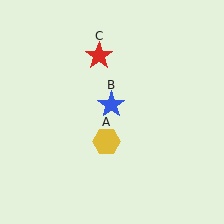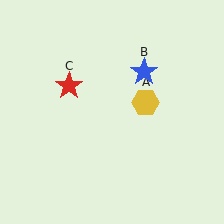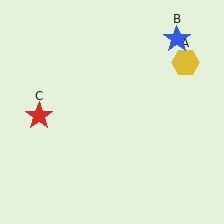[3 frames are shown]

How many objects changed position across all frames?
3 objects changed position: yellow hexagon (object A), blue star (object B), red star (object C).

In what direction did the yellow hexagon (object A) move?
The yellow hexagon (object A) moved up and to the right.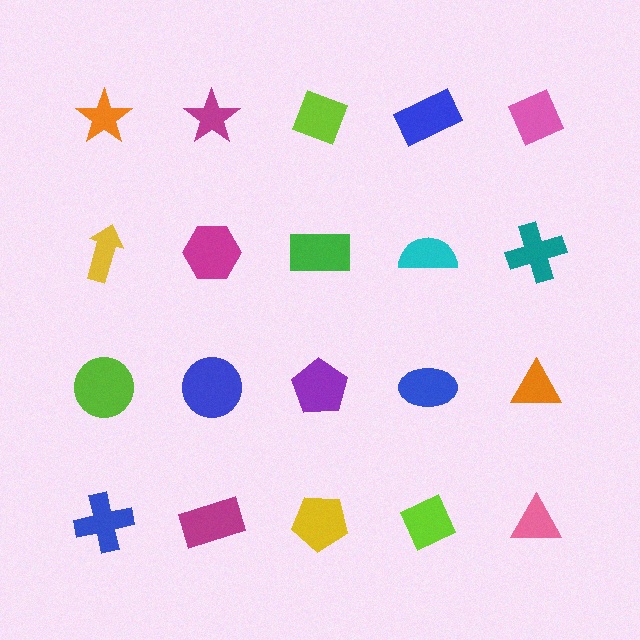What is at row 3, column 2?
A blue circle.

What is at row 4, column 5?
A pink triangle.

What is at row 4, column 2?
A magenta rectangle.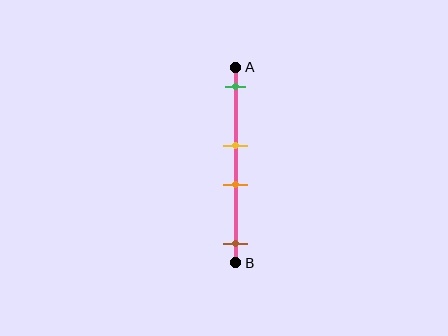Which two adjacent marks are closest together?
The yellow and orange marks are the closest adjacent pair.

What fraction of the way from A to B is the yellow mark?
The yellow mark is approximately 40% (0.4) of the way from A to B.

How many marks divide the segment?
There are 4 marks dividing the segment.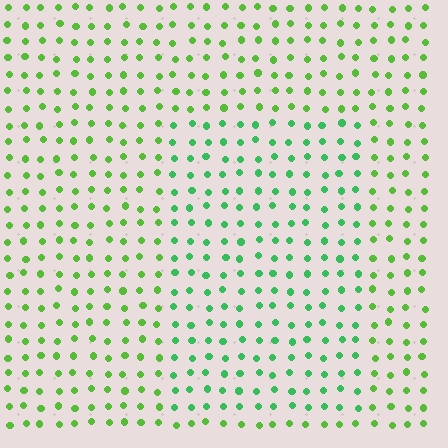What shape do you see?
I see a rectangle.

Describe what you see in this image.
The image is filled with small lime elements in a uniform arrangement. A rectangle-shaped region is visible where the elements are tinted to a slightly different hue, forming a subtle color boundary.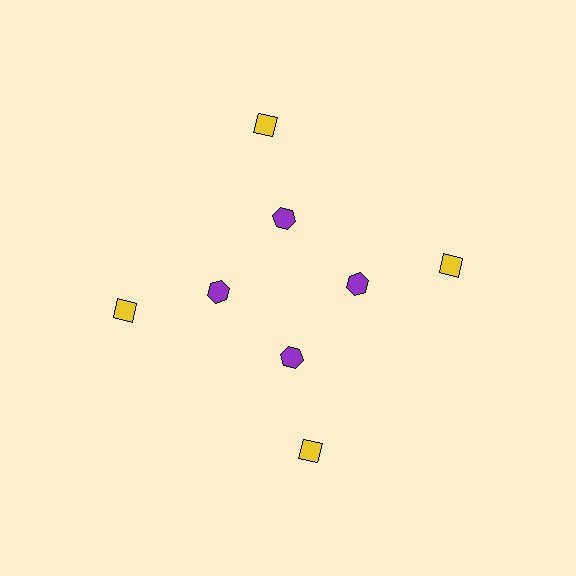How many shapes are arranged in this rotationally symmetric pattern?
There are 8 shapes, arranged in 4 groups of 2.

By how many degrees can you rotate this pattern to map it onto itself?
The pattern maps onto itself every 90 degrees of rotation.